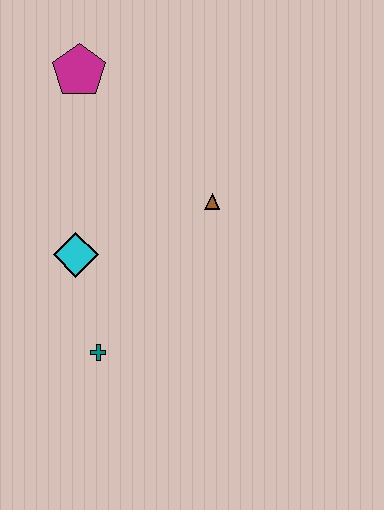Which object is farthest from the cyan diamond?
The magenta pentagon is farthest from the cyan diamond.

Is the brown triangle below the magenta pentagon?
Yes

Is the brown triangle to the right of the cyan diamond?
Yes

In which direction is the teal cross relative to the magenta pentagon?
The teal cross is below the magenta pentagon.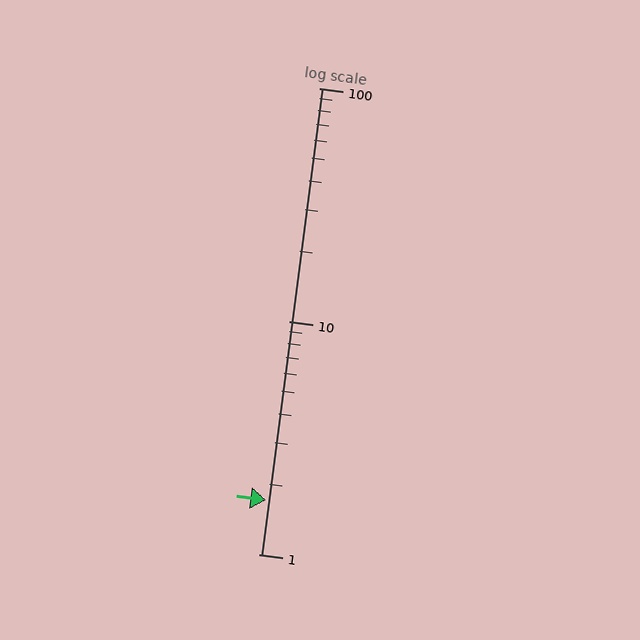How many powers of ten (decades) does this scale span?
The scale spans 2 decades, from 1 to 100.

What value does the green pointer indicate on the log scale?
The pointer indicates approximately 1.7.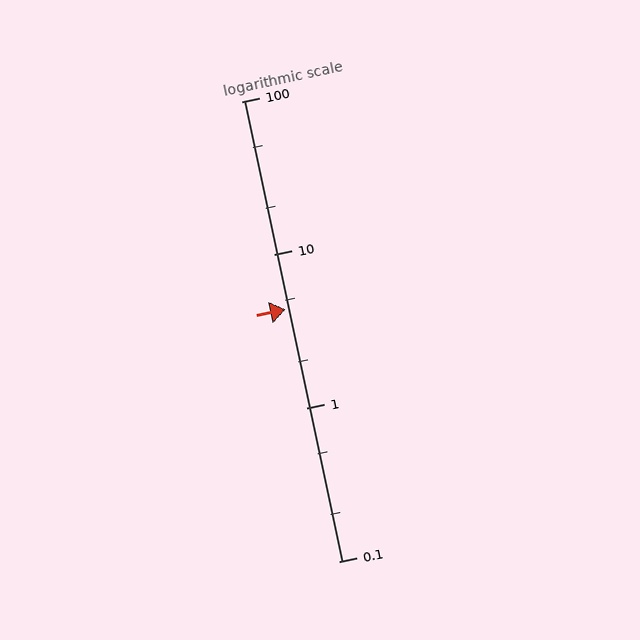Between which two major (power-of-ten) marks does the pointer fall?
The pointer is between 1 and 10.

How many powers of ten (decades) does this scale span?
The scale spans 3 decades, from 0.1 to 100.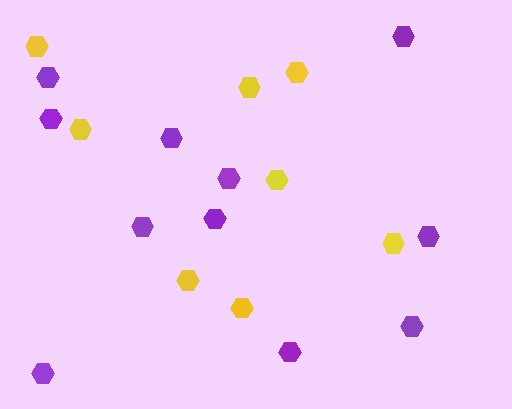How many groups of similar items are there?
There are 2 groups: one group of purple hexagons (11) and one group of yellow hexagons (8).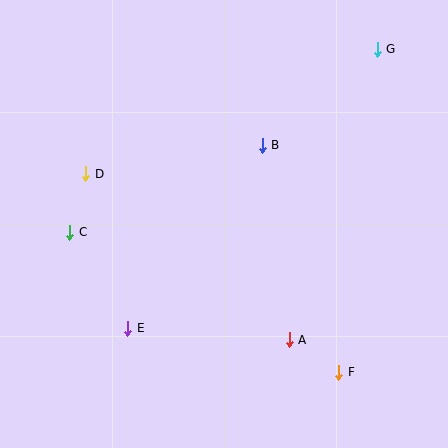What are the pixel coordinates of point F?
Point F is at (339, 372).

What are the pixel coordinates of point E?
Point E is at (128, 328).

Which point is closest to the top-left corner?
Point D is closest to the top-left corner.